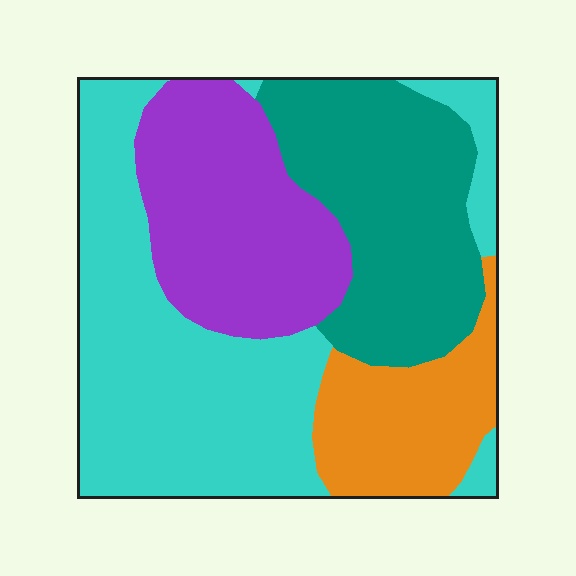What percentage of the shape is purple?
Purple takes up about one quarter (1/4) of the shape.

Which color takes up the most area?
Cyan, at roughly 40%.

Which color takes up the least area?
Orange, at roughly 15%.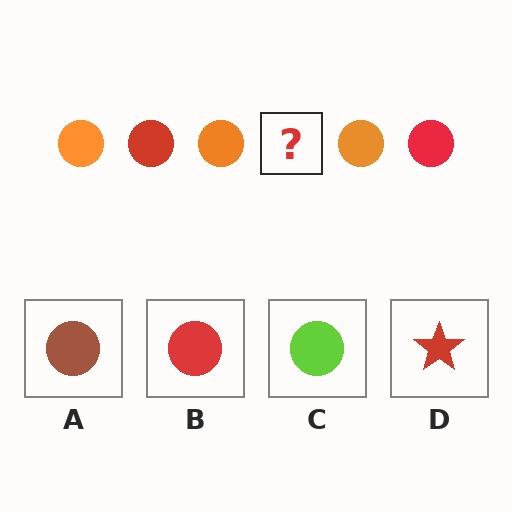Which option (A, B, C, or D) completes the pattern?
B.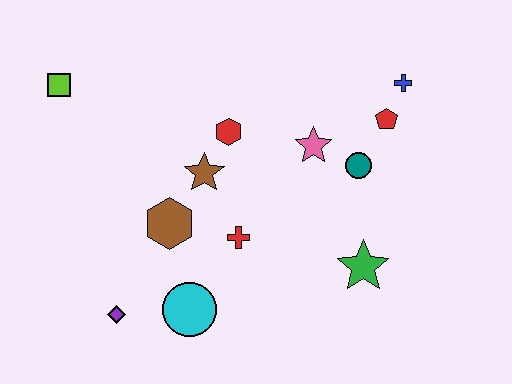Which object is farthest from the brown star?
The blue cross is farthest from the brown star.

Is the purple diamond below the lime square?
Yes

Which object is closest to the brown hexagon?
The brown star is closest to the brown hexagon.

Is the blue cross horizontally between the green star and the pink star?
No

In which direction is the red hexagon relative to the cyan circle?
The red hexagon is above the cyan circle.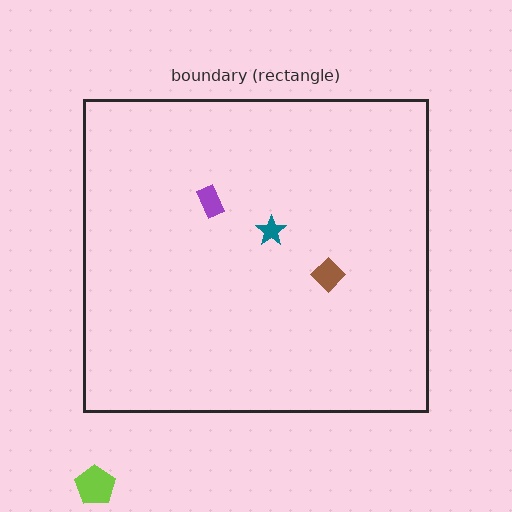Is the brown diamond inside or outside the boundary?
Inside.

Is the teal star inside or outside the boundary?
Inside.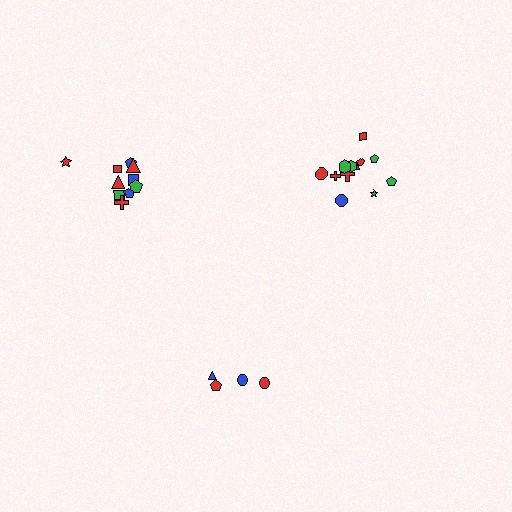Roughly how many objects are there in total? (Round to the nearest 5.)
Roughly 25 objects in total.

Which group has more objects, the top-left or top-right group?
The top-right group.